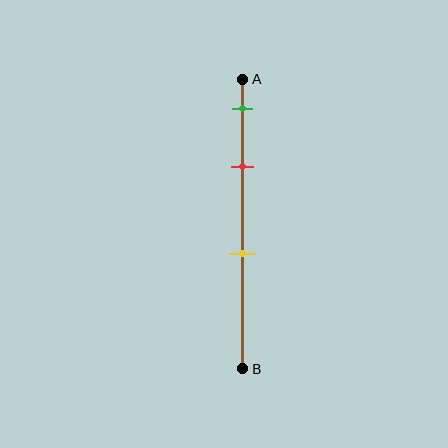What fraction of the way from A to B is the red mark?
The red mark is approximately 30% (0.3) of the way from A to B.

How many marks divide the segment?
There are 3 marks dividing the segment.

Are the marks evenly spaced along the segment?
No, the marks are not evenly spaced.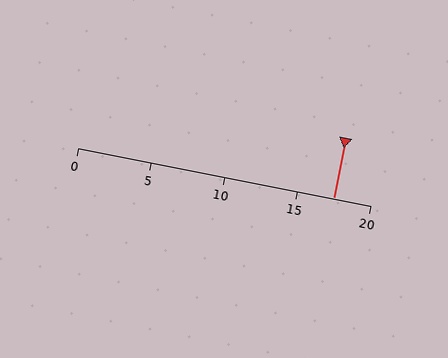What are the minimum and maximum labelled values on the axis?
The axis runs from 0 to 20.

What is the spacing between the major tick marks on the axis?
The major ticks are spaced 5 apart.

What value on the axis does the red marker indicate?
The marker indicates approximately 17.5.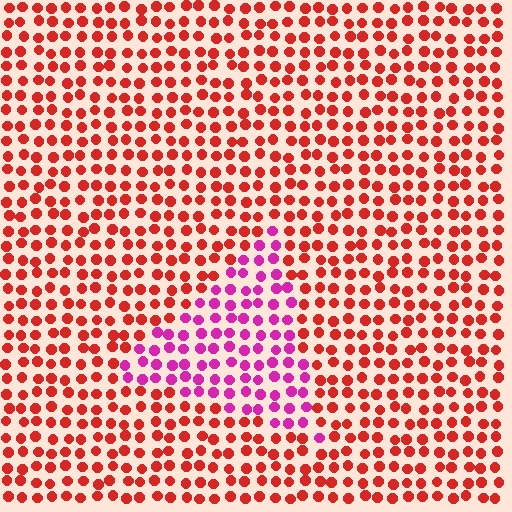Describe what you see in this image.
The image is filled with small red elements in a uniform arrangement. A triangle-shaped region is visible where the elements are tinted to a slightly different hue, forming a subtle color boundary.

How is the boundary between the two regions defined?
The boundary is defined purely by a slight shift in hue (about 48 degrees). Spacing, size, and orientation are identical on both sides.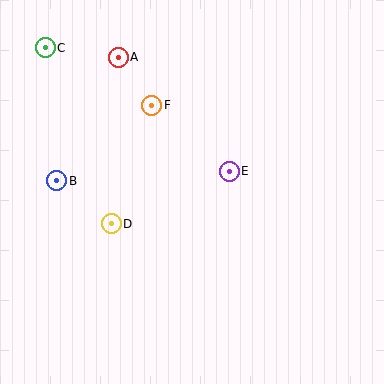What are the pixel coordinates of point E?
Point E is at (229, 171).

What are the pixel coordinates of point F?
Point F is at (152, 105).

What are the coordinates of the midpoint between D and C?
The midpoint between D and C is at (78, 136).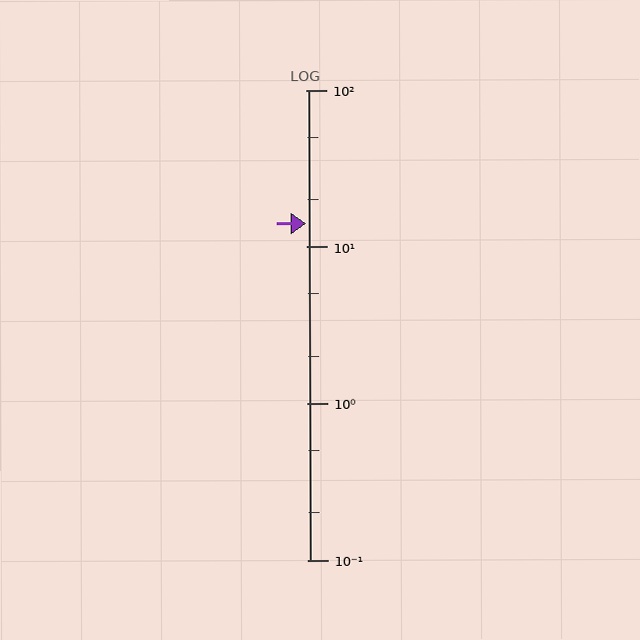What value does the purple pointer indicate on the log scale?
The pointer indicates approximately 14.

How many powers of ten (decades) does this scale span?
The scale spans 3 decades, from 0.1 to 100.